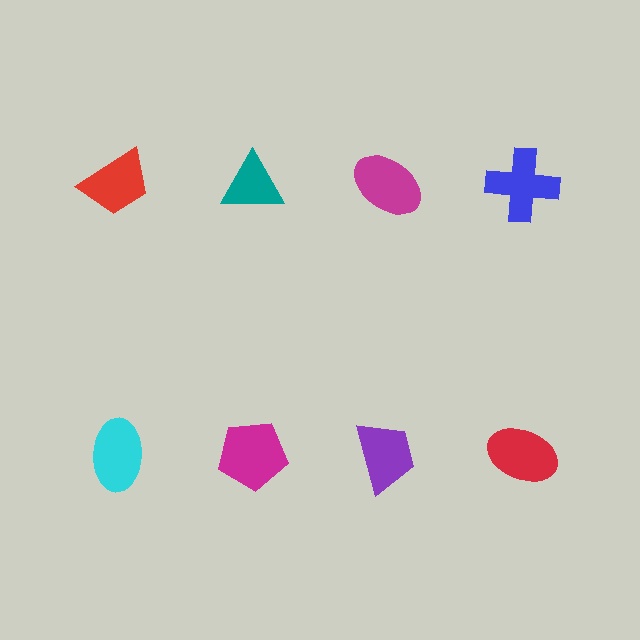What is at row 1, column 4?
A blue cross.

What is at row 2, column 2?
A magenta pentagon.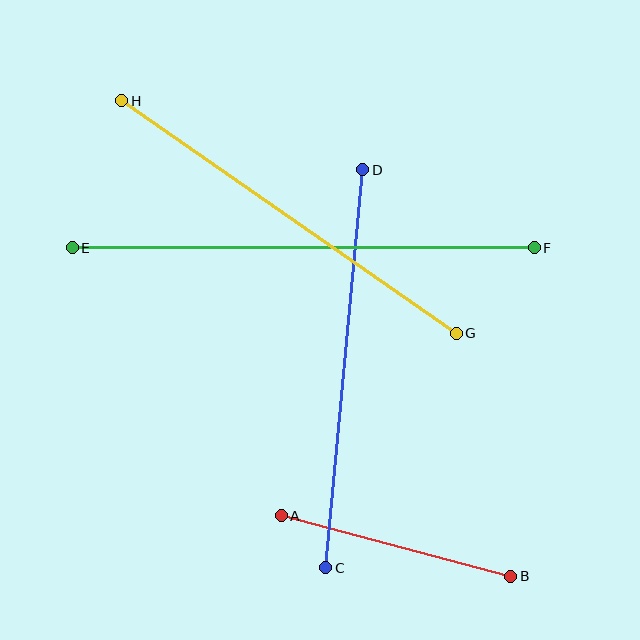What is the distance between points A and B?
The distance is approximately 237 pixels.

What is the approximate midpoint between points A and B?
The midpoint is at approximately (396, 546) pixels.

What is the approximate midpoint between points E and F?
The midpoint is at approximately (303, 248) pixels.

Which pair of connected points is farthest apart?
Points E and F are farthest apart.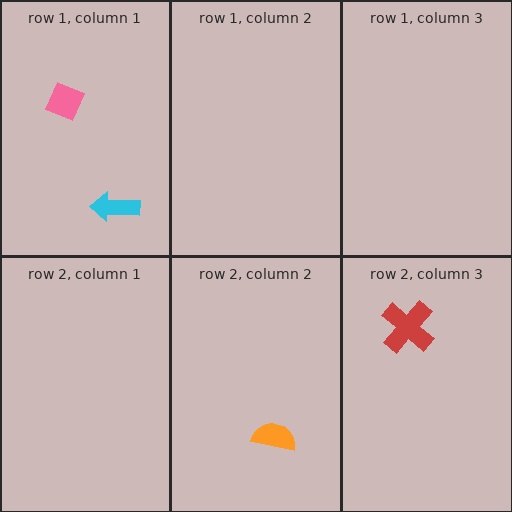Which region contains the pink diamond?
The row 1, column 1 region.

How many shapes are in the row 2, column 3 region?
1.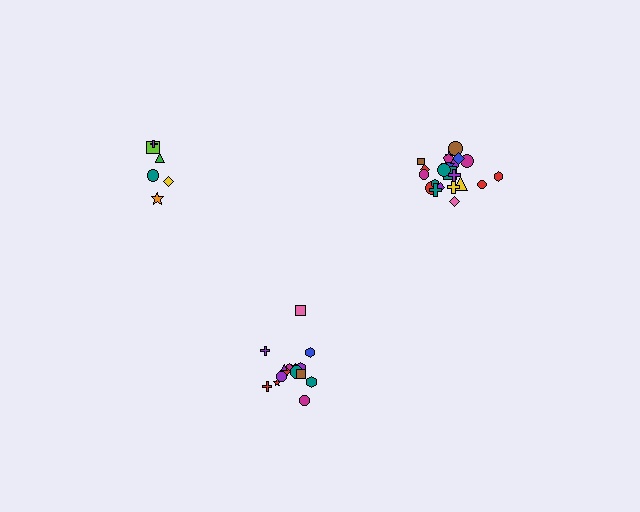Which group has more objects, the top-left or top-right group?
The top-right group.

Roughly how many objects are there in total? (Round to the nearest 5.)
Roughly 45 objects in total.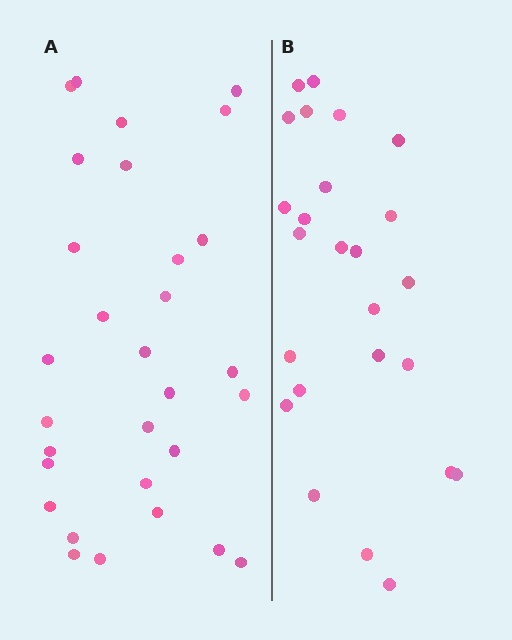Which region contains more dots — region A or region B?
Region A (the left region) has more dots.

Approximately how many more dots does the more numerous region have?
Region A has about 5 more dots than region B.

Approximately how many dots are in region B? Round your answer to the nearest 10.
About 20 dots. (The exact count is 25, which rounds to 20.)